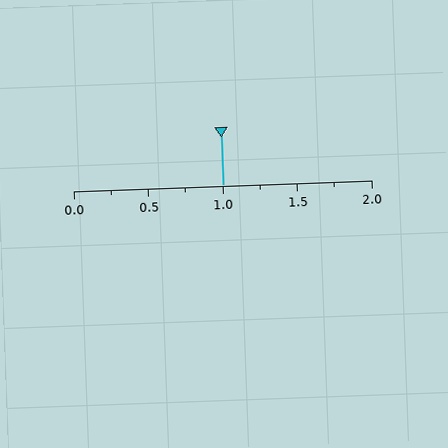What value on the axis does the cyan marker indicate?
The marker indicates approximately 1.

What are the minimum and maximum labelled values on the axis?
The axis runs from 0.0 to 2.0.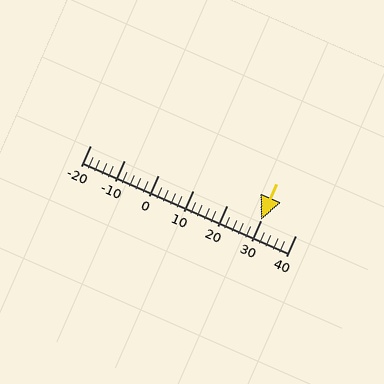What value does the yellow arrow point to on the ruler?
The yellow arrow points to approximately 30.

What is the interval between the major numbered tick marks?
The major tick marks are spaced 10 units apart.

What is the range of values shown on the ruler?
The ruler shows values from -20 to 40.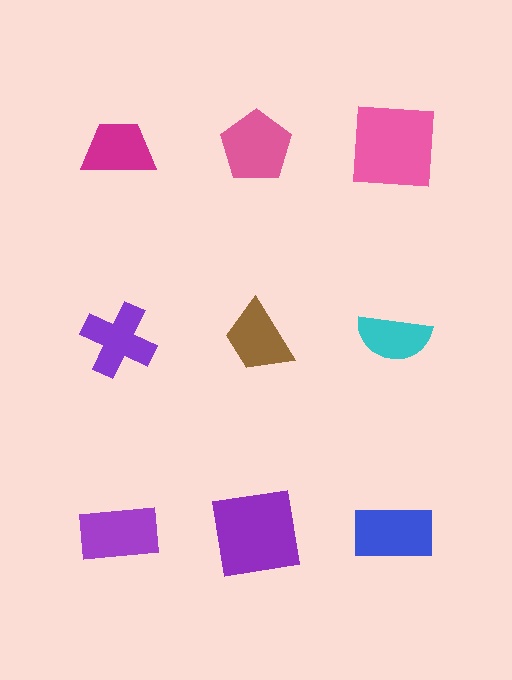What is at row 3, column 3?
A blue rectangle.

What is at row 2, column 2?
A brown trapezoid.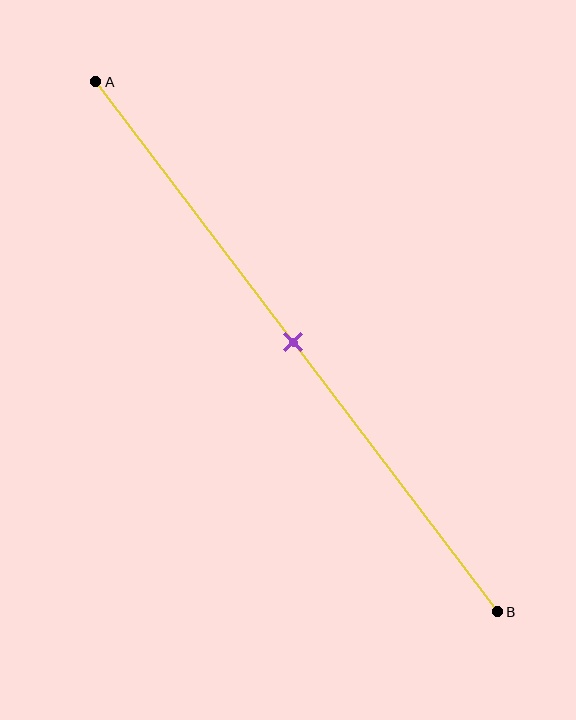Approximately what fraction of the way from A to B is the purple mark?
The purple mark is approximately 50% of the way from A to B.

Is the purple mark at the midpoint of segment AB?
Yes, the mark is approximately at the midpoint.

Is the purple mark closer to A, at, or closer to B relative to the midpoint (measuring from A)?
The purple mark is approximately at the midpoint of segment AB.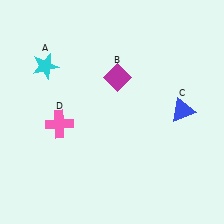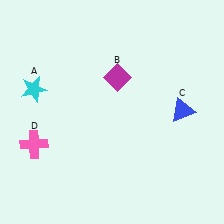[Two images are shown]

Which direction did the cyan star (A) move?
The cyan star (A) moved down.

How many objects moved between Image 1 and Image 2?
2 objects moved between the two images.